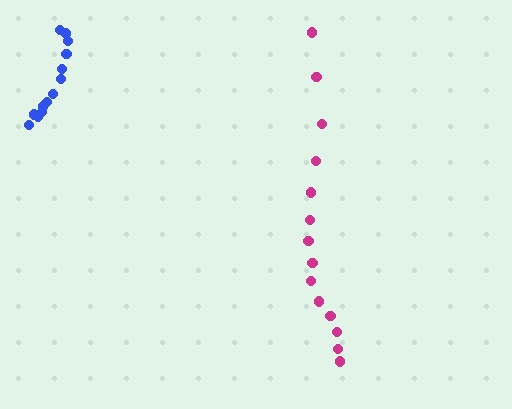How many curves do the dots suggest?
There are 2 distinct paths.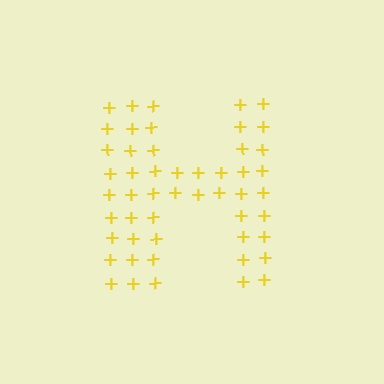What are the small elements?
The small elements are plus signs.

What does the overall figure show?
The overall figure shows the letter H.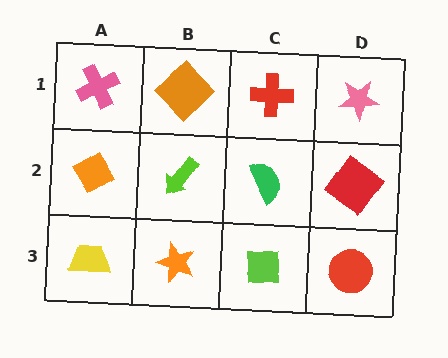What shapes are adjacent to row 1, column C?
A green semicircle (row 2, column C), an orange diamond (row 1, column B), a pink star (row 1, column D).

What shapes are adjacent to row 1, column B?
A lime arrow (row 2, column B), a pink cross (row 1, column A), a red cross (row 1, column C).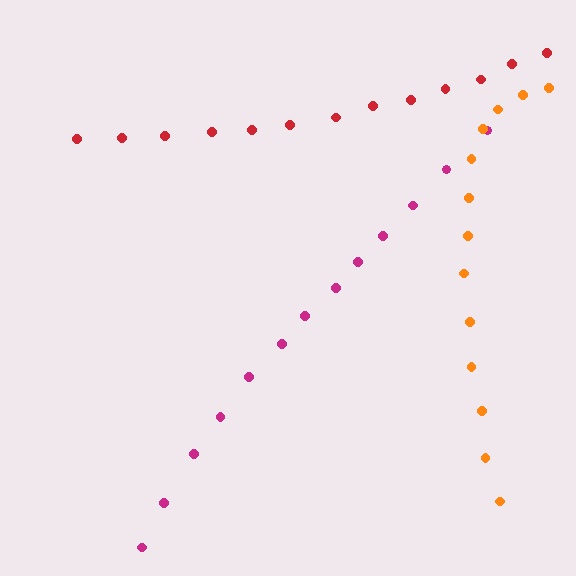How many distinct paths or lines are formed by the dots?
There are 3 distinct paths.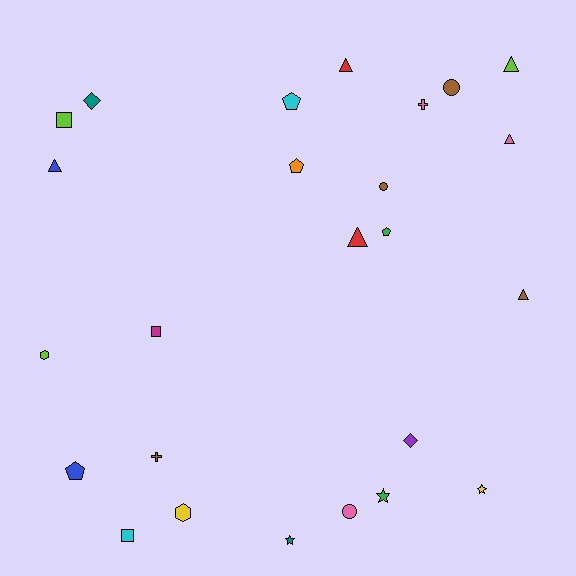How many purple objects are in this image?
There is 1 purple object.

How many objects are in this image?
There are 25 objects.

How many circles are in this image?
There are 3 circles.